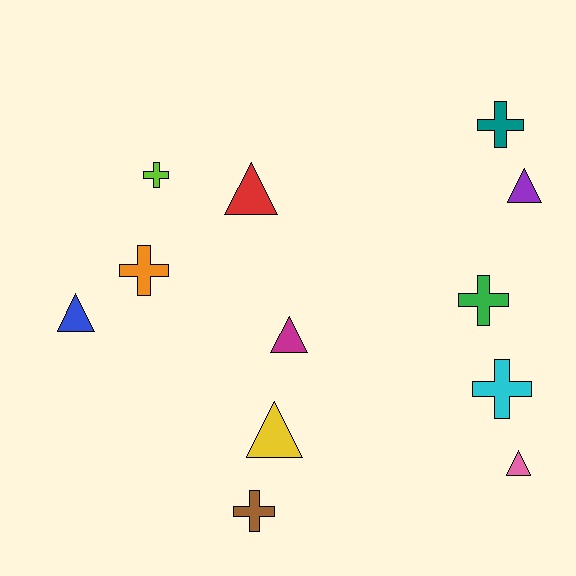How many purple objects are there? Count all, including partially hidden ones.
There is 1 purple object.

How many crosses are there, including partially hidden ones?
There are 6 crosses.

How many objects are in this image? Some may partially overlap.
There are 12 objects.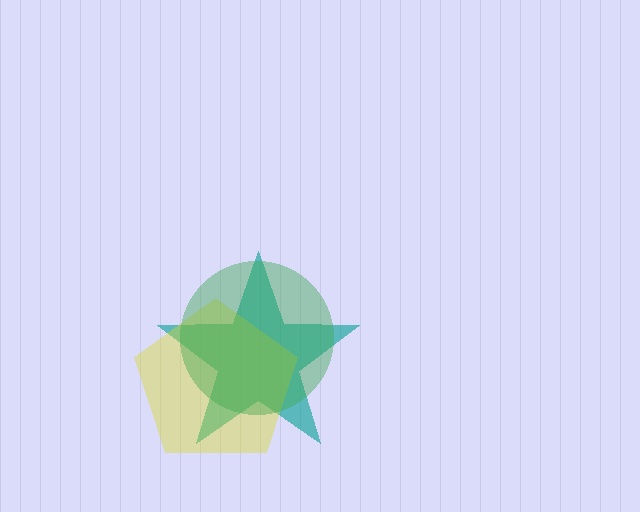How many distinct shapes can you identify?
There are 3 distinct shapes: a teal star, a yellow pentagon, a green circle.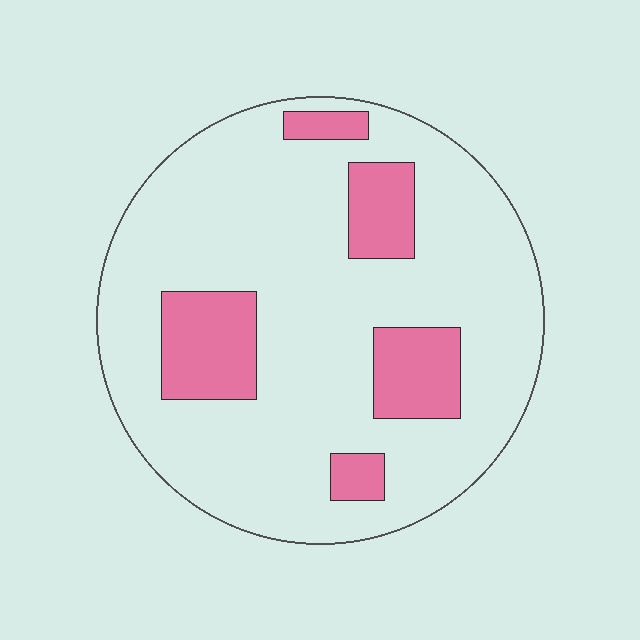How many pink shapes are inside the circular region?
5.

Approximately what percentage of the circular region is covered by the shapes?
Approximately 20%.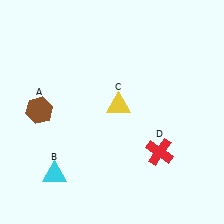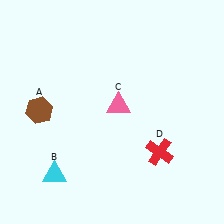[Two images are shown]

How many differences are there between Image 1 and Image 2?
There is 1 difference between the two images.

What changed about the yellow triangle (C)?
In Image 1, C is yellow. In Image 2, it changed to pink.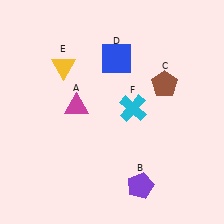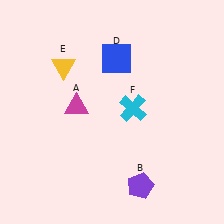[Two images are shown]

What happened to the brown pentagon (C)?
The brown pentagon (C) was removed in Image 2. It was in the top-right area of Image 1.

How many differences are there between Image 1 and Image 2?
There is 1 difference between the two images.